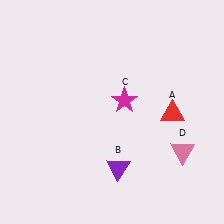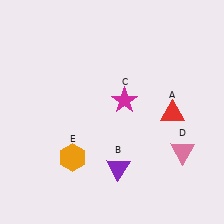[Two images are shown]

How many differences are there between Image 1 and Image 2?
There is 1 difference between the two images.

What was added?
An orange hexagon (E) was added in Image 2.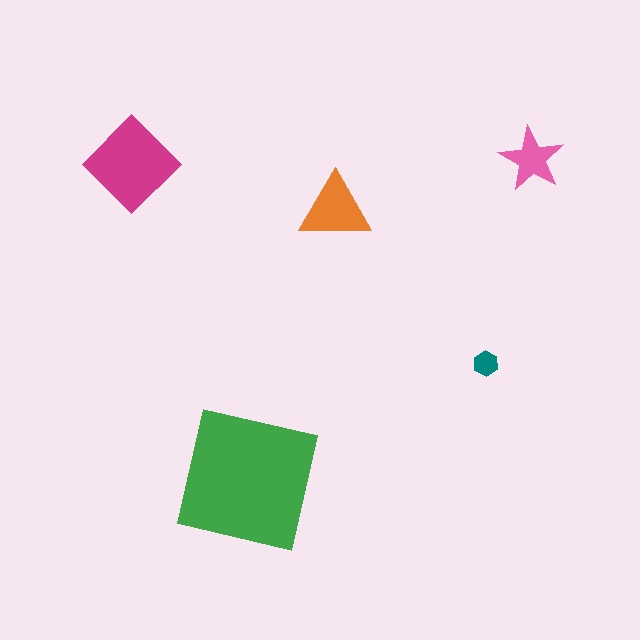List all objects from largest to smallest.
The green square, the magenta diamond, the orange triangle, the pink star, the teal hexagon.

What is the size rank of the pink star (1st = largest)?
4th.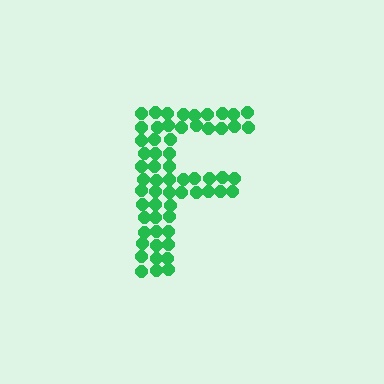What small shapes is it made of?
It is made of small circles.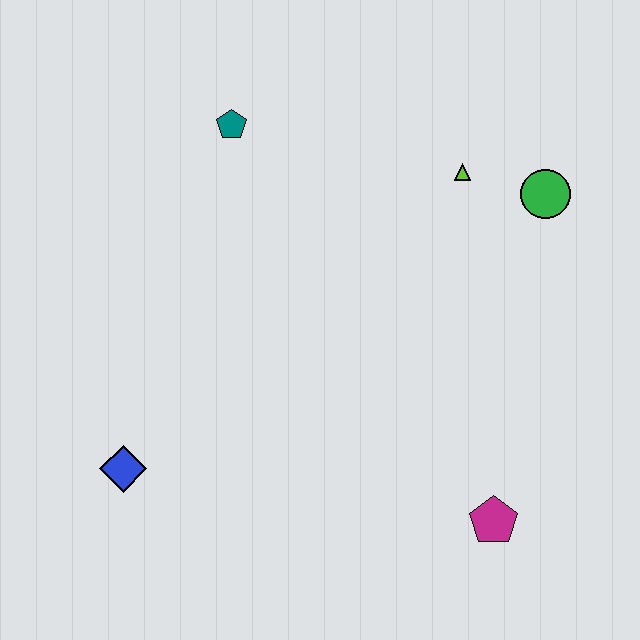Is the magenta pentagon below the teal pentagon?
Yes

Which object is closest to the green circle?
The lime triangle is closest to the green circle.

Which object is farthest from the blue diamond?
The green circle is farthest from the blue diamond.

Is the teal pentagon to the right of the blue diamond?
Yes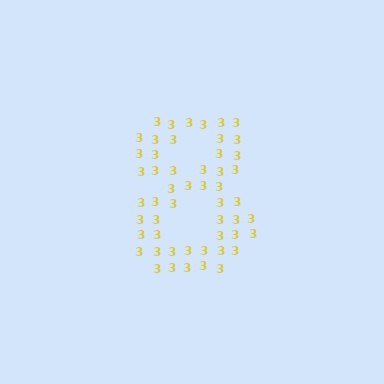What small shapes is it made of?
It is made of small digit 3's.